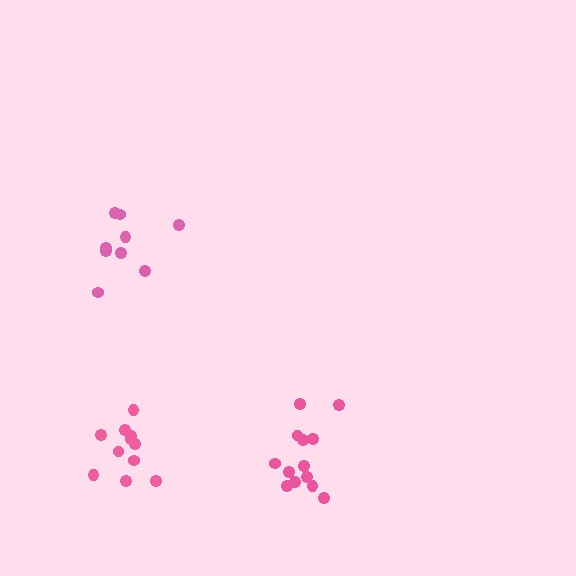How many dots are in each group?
Group 1: 13 dots, Group 2: 9 dots, Group 3: 11 dots (33 total).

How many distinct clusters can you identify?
There are 3 distinct clusters.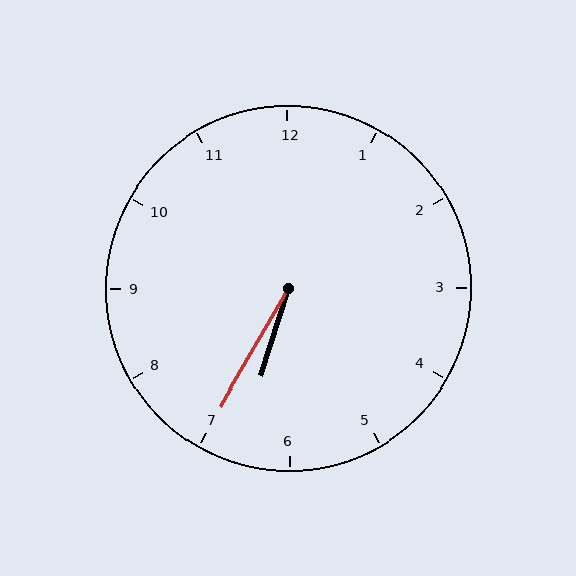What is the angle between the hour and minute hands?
Approximately 12 degrees.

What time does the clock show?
6:35.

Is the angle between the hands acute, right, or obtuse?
It is acute.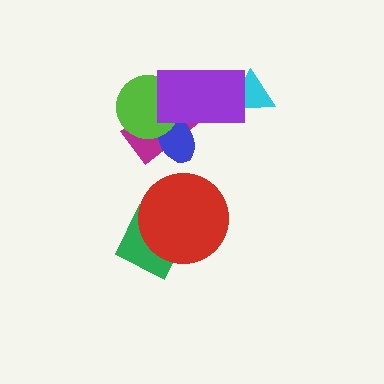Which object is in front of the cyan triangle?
The purple rectangle is in front of the cyan triangle.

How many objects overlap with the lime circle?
3 objects overlap with the lime circle.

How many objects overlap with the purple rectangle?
4 objects overlap with the purple rectangle.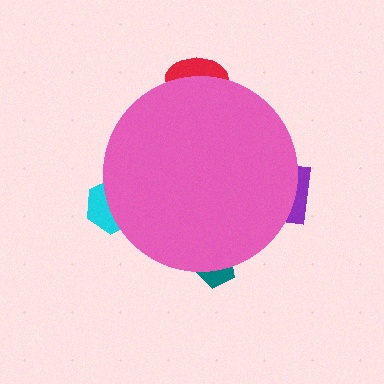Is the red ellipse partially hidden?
Yes, the red ellipse is partially hidden behind the pink circle.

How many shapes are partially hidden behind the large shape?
4 shapes are partially hidden.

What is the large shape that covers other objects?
A pink circle.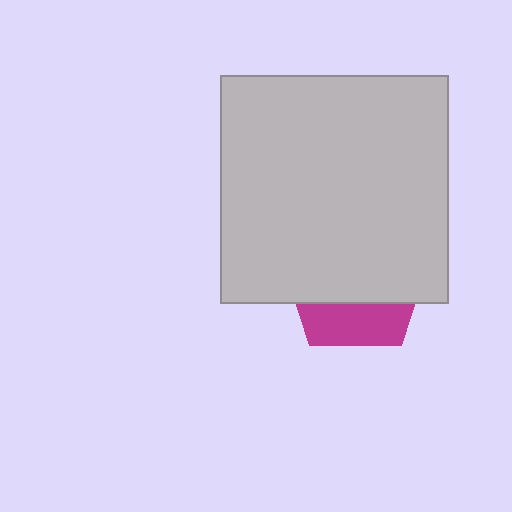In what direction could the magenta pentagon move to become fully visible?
The magenta pentagon could move down. That would shift it out from behind the light gray square entirely.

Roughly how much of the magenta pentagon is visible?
A small part of it is visible (roughly 31%).